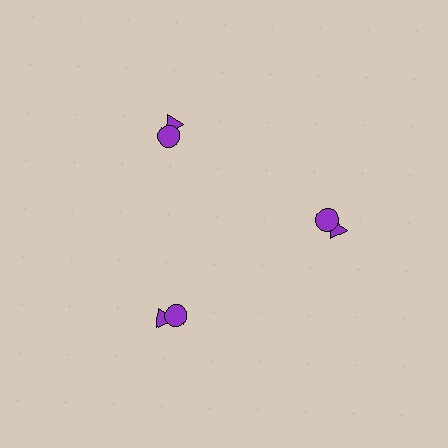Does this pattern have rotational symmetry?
Yes, this pattern has 3-fold rotational symmetry. It looks the same after rotating 120 degrees around the center.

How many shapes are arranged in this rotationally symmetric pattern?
There are 6 shapes, arranged in 3 groups of 2.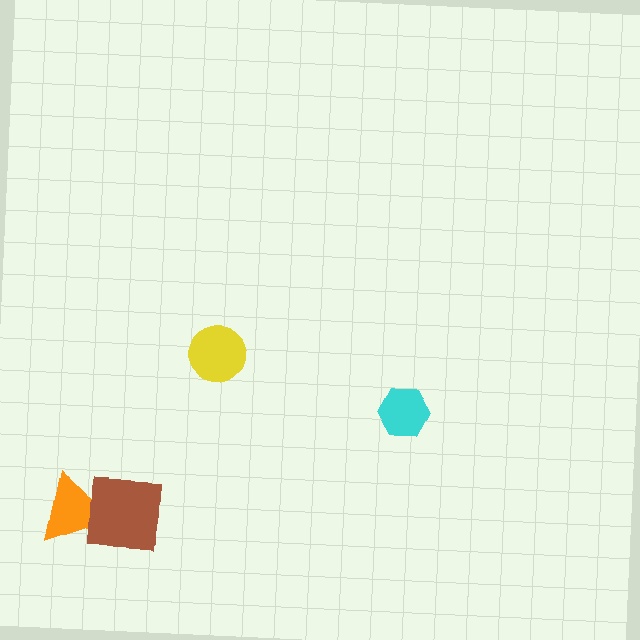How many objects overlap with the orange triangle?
1 object overlaps with the orange triangle.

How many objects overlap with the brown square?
1 object overlaps with the brown square.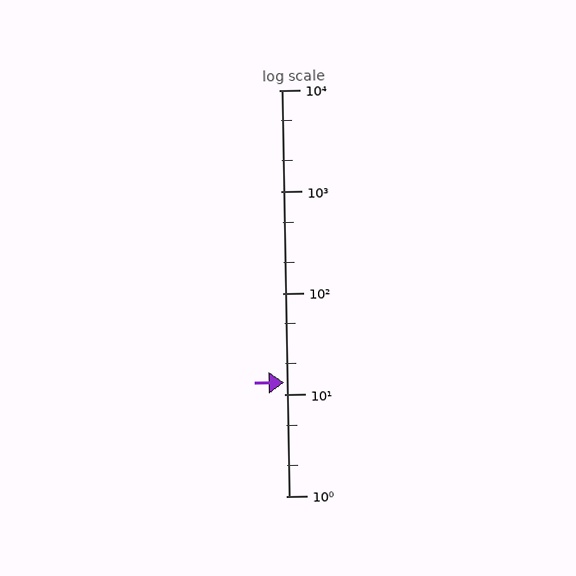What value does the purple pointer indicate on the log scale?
The pointer indicates approximately 13.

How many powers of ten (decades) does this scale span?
The scale spans 4 decades, from 1 to 10000.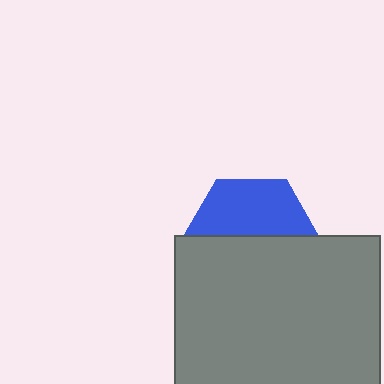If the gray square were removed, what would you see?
You would see the complete blue hexagon.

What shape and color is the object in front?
The object in front is a gray square.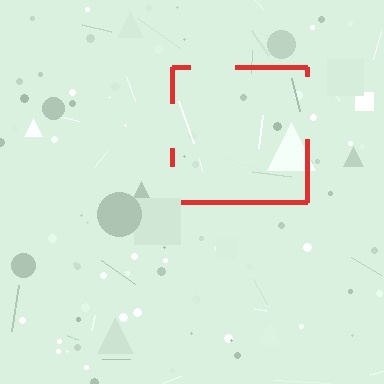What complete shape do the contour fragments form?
The contour fragments form a square.